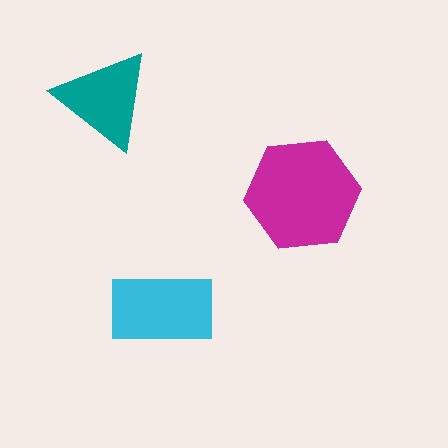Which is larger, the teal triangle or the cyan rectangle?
The cyan rectangle.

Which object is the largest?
The magenta hexagon.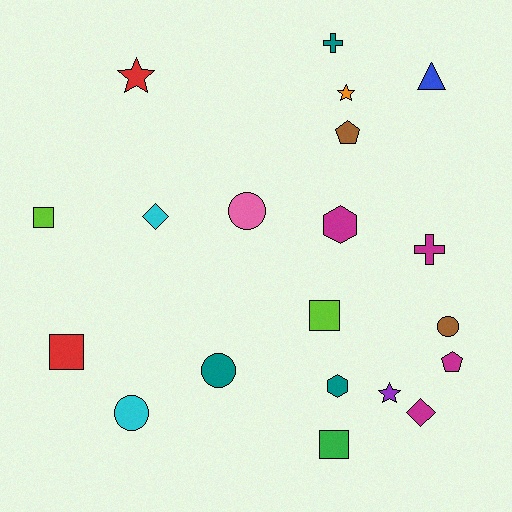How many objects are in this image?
There are 20 objects.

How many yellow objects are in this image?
There are no yellow objects.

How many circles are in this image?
There are 4 circles.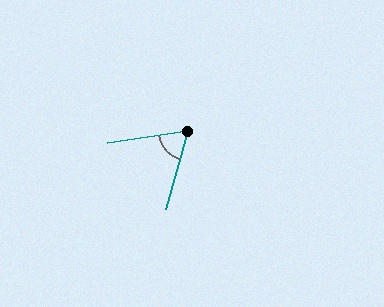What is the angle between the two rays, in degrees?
Approximately 65 degrees.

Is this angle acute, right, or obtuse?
It is acute.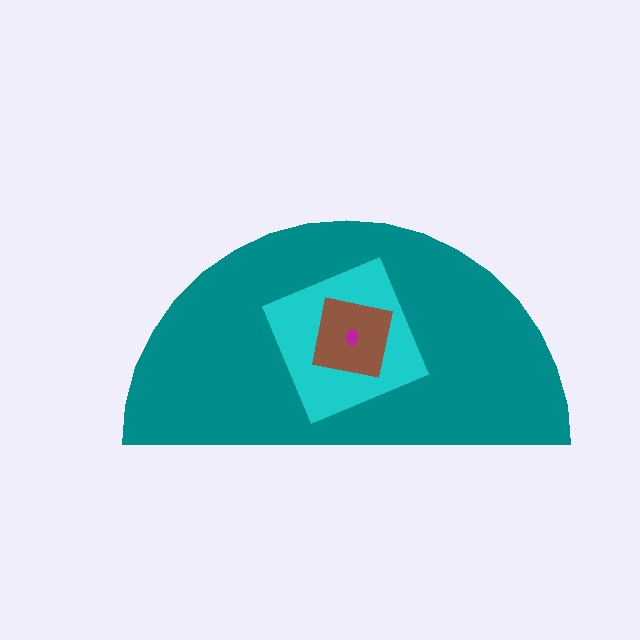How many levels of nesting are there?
4.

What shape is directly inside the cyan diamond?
The brown square.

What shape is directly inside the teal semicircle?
The cyan diamond.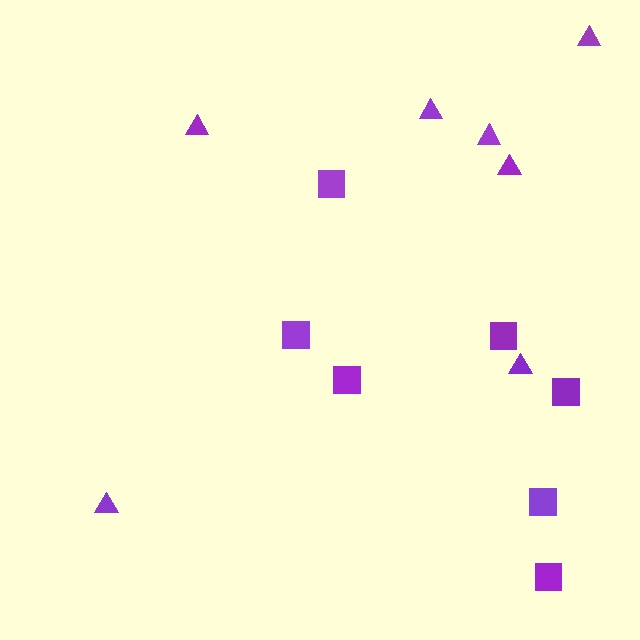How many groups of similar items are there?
There are 2 groups: one group of squares (7) and one group of triangles (7).